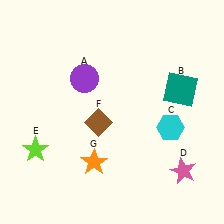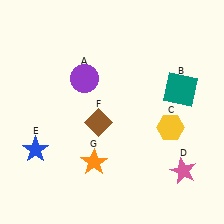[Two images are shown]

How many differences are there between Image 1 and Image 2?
There are 2 differences between the two images.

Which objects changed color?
C changed from cyan to yellow. E changed from lime to blue.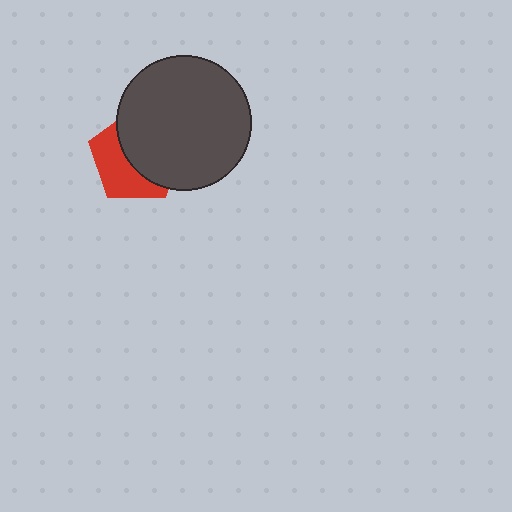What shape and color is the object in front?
The object in front is a dark gray circle.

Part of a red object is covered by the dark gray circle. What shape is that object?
It is a pentagon.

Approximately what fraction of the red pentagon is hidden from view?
Roughly 57% of the red pentagon is hidden behind the dark gray circle.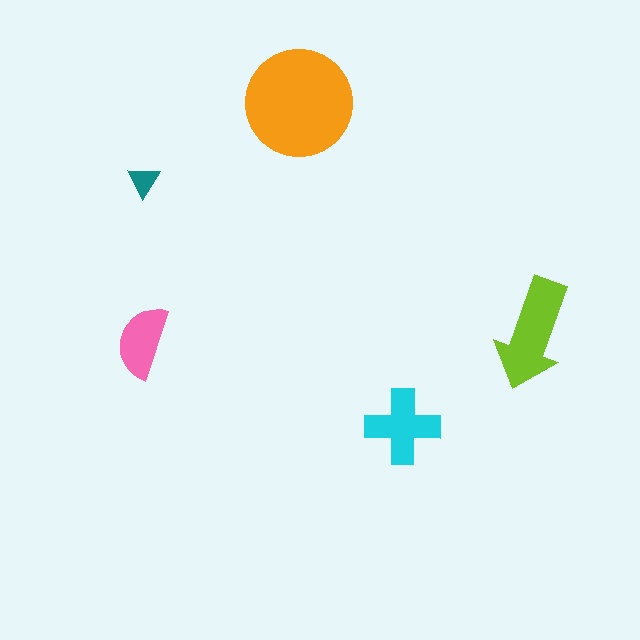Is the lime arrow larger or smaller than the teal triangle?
Larger.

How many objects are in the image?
There are 5 objects in the image.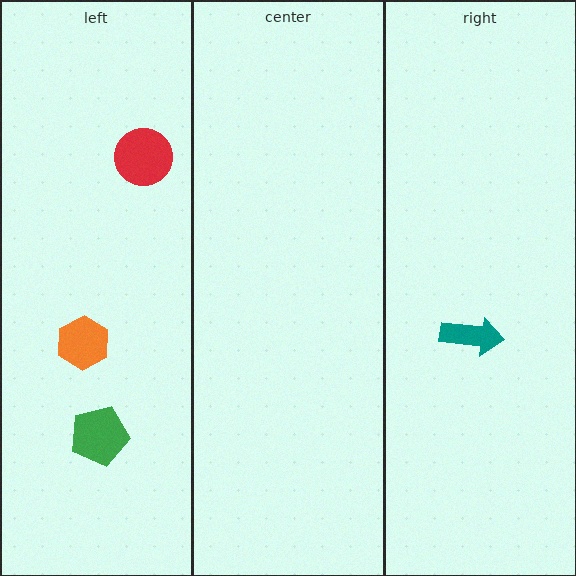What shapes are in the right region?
The teal arrow.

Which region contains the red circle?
The left region.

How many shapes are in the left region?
3.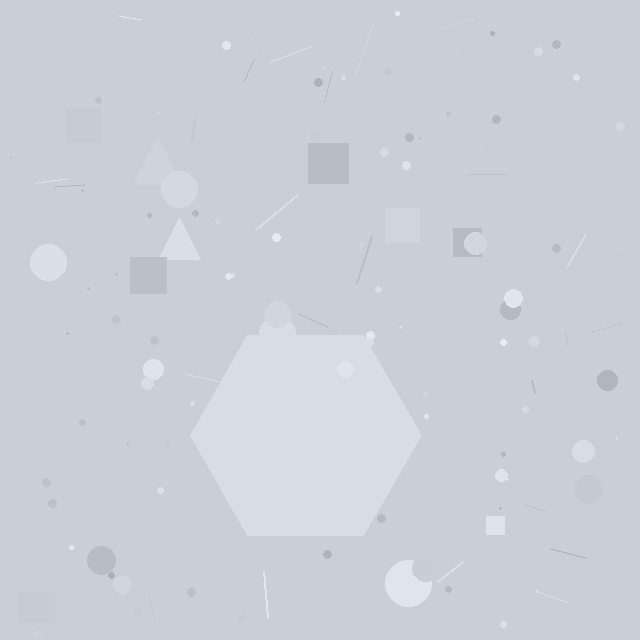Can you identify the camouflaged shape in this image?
The camouflaged shape is a hexagon.